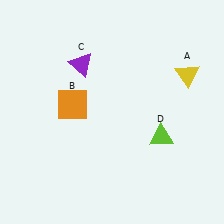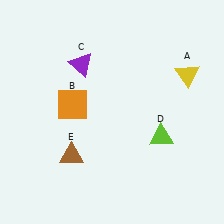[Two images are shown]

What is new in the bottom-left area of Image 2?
A brown triangle (E) was added in the bottom-left area of Image 2.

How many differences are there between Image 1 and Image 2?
There is 1 difference between the two images.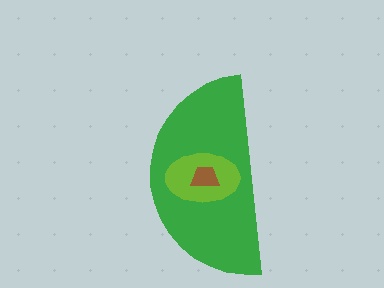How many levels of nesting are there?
3.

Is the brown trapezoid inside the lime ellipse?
Yes.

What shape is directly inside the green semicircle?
The lime ellipse.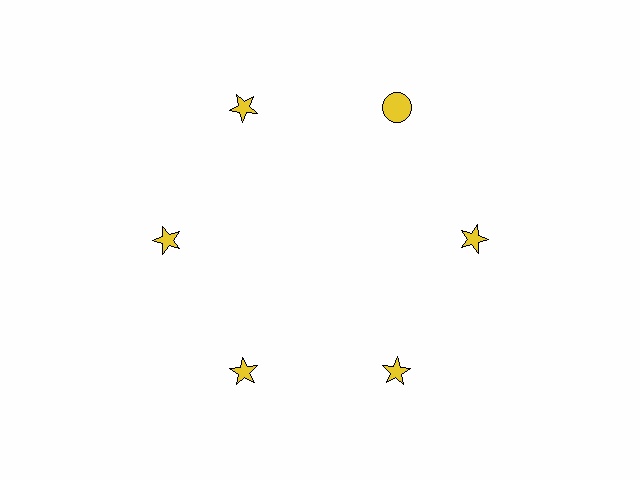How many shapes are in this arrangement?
There are 6 shapes arranged in a ring pattern.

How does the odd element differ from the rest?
It has a different shape: circle instead of star.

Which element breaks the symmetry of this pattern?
The yellow circle at roughly the 1 o'clock position breaks the symmetry. All other shapes are yellow stars.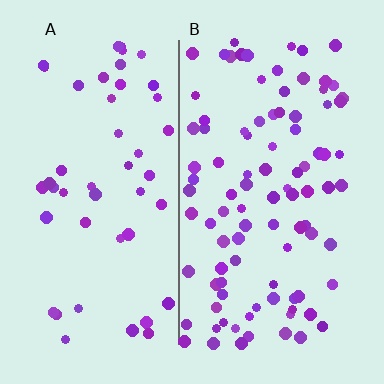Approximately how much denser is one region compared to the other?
Approximately 2.0× — region B over region A.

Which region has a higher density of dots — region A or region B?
B (the right).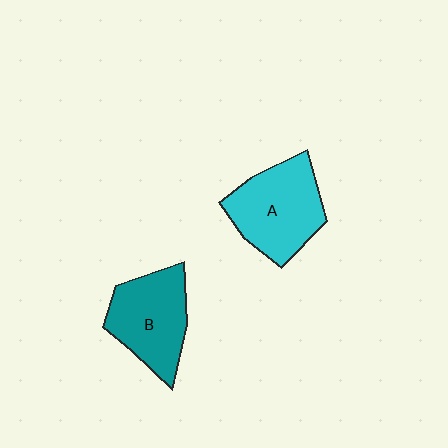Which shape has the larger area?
Shape A (cyan).